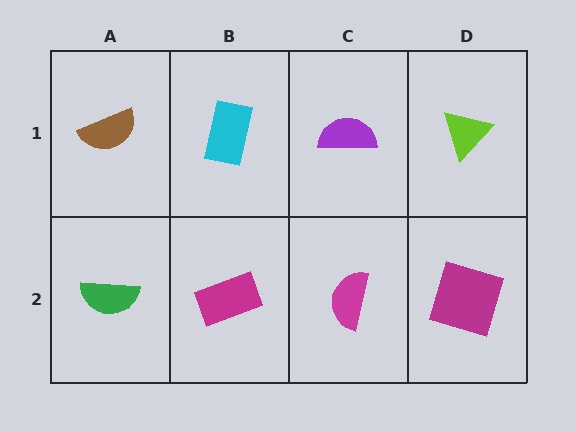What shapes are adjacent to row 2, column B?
A cyan rectangle (row 1, column B), a green semicircle (row 2, column A), a magenta semicircle (row 2, column C).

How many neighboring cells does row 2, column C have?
3.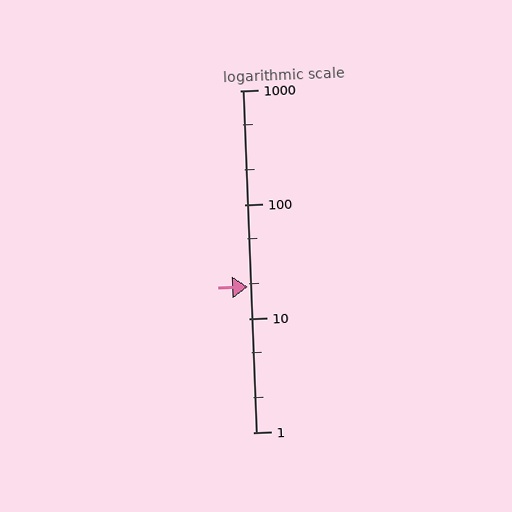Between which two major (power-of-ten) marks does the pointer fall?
The pointer is between 10 and 100.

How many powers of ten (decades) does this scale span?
The scale spans 3 decades, from 1 to 1000.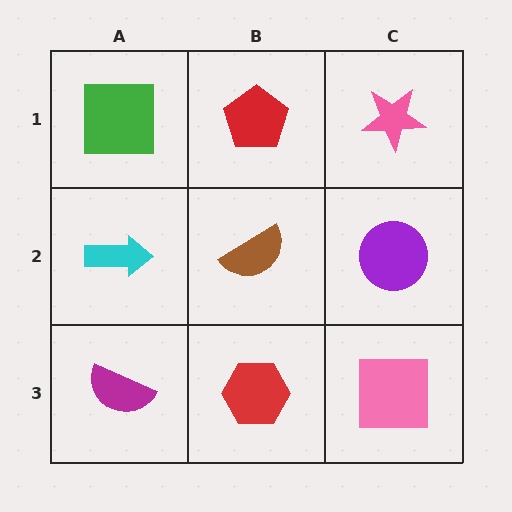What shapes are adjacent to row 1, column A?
A cyan arrow (row 2, column A), a red pentagon (row 1, column B).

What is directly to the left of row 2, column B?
A cyan arrow.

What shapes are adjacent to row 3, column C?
A purple circle (row 2, column C), a red hexagon (row 3, column B).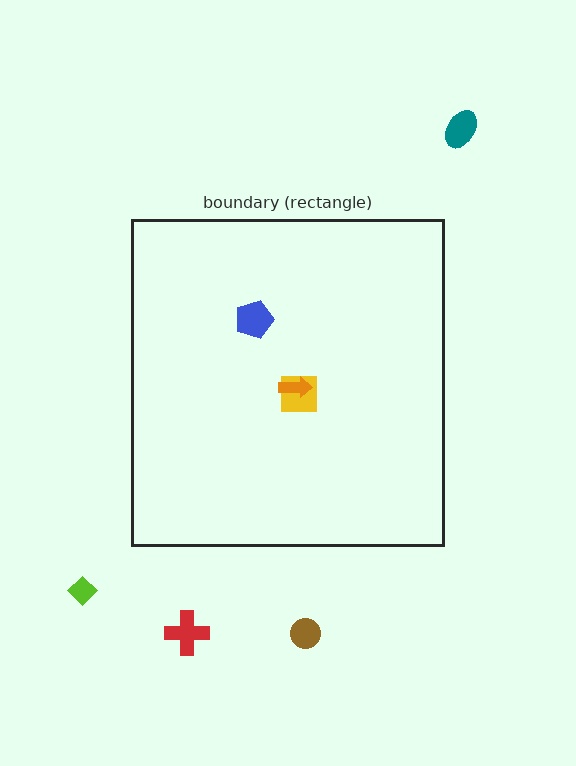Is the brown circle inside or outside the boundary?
Outside.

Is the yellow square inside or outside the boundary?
Inside.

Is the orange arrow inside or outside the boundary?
Inside.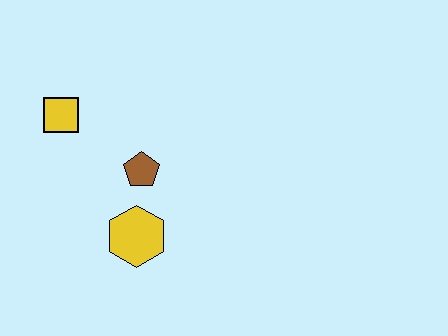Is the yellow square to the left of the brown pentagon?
Yes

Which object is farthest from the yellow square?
The yellow hexagon is farthest from the yellow square.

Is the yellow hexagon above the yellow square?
No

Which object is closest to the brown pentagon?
The yellow hexagon is closest to the brown pentagon.